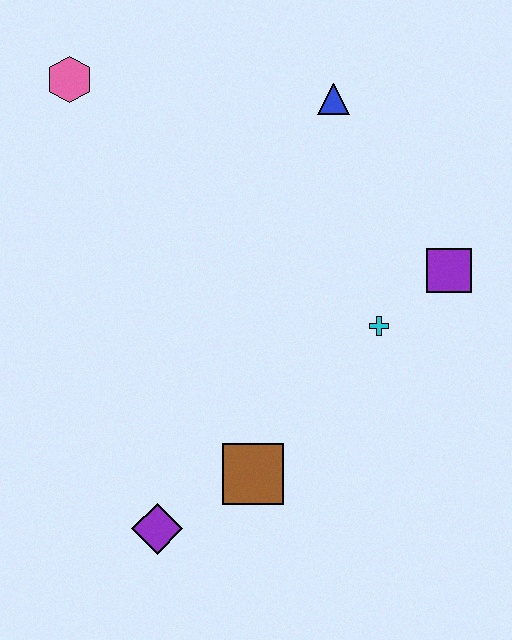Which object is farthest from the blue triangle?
The purple diamond is farthest from the blue triangle.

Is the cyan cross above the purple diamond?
Yes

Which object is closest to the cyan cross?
The purple square is closest to the cyan cross.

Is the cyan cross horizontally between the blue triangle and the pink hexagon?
No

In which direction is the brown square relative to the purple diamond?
The brown square is to the right of the purple diamond.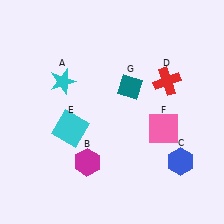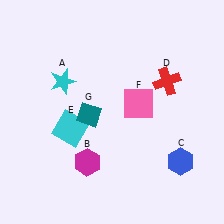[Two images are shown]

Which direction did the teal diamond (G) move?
The teal diamond (G) moved left.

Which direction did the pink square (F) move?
The pink square (F) moved left.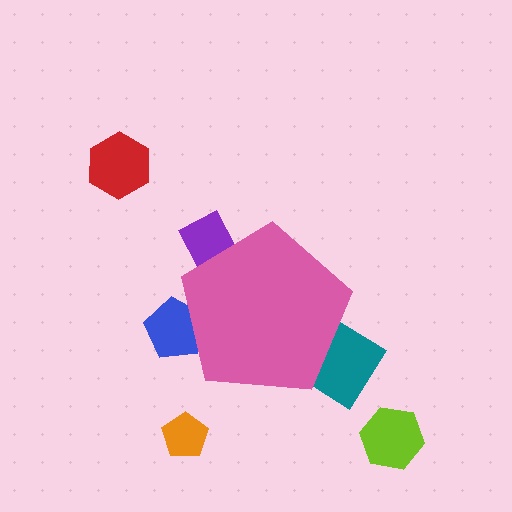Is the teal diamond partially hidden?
Yes, the teal diamond is partially hidden behind the pink pentagon.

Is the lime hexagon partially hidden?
No, the lime hexagon is fully visible.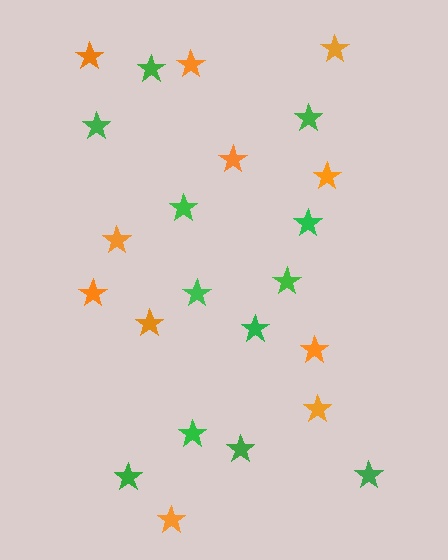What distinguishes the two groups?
There are 2 groups: one group of green stars (12) and one group of orange stars (11).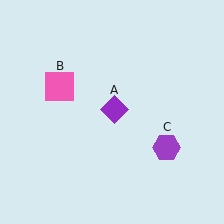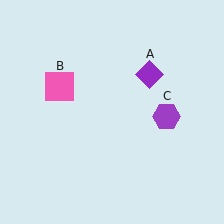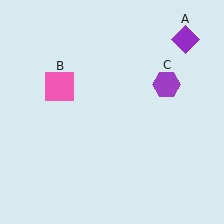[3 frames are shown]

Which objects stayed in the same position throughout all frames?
Pink square (object B) remained stationary.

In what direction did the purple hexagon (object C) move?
The purple hexagon (object C) moved up.